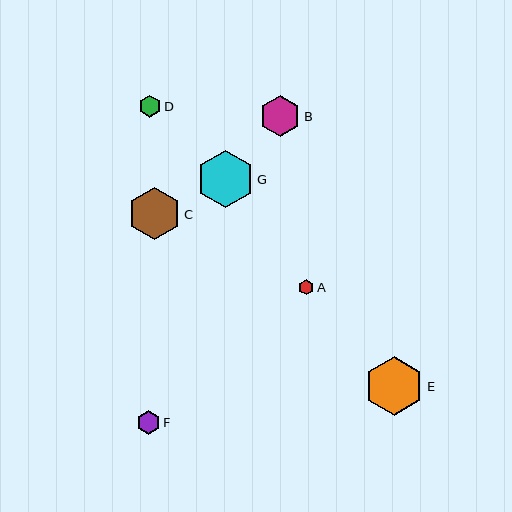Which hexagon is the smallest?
Hexagon A is the smallest with a size of approximately 15 pixels.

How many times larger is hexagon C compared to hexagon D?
Hexagon C is approximately 2.4 times the size of hexagon D.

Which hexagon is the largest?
Hexagon E is the largest with a size of approximately 59 pixels.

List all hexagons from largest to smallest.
From largest to smallest: E, G, C, B, F, D, A.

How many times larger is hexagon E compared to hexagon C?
Hexagon E is approximately 1.1 times the size of hexagon C.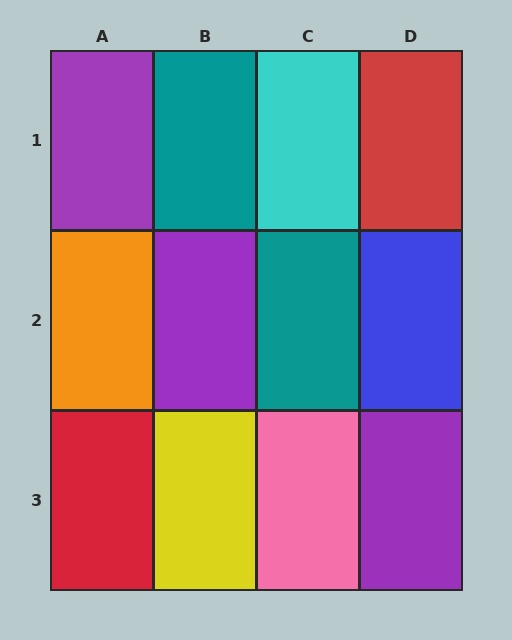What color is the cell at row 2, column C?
Teal.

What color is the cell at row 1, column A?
Purple.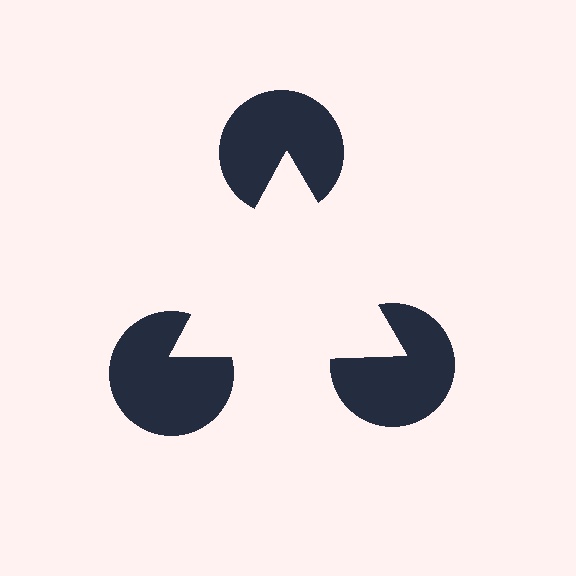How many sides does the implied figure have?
3 sides.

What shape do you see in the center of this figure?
An illusory triangle — its edges are inferred from the aligned wedge cuts in the pac-man discs, not physically drawn.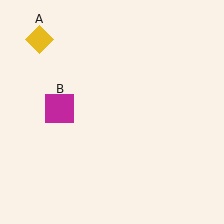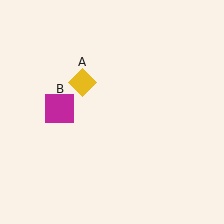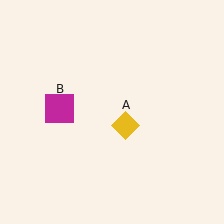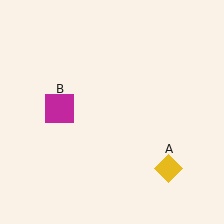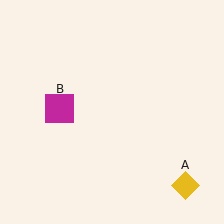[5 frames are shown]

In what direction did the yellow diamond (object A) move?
The yellow diamond (object A) moved down and to the right.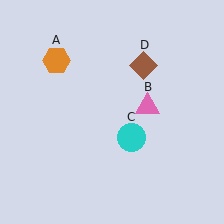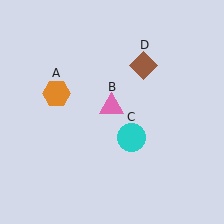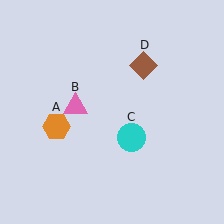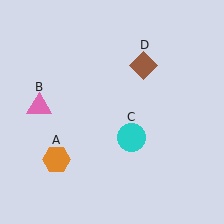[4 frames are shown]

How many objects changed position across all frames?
2 objects changed position: orange hexagon (object A), pink triangle (object B).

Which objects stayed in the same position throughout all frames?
Cyan circle (object C) and brown diamond (object D) remained stationary.